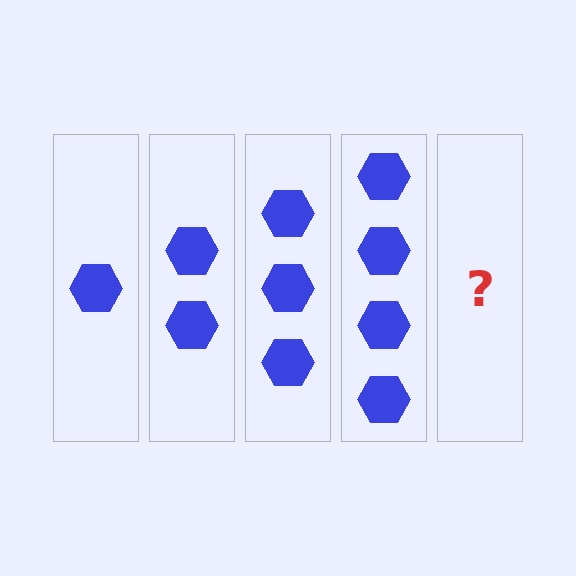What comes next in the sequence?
The next element should be 5 hexagons.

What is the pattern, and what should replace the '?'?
The pattern is that each step adds one more hexagon. The '?' should be 5 hexagons.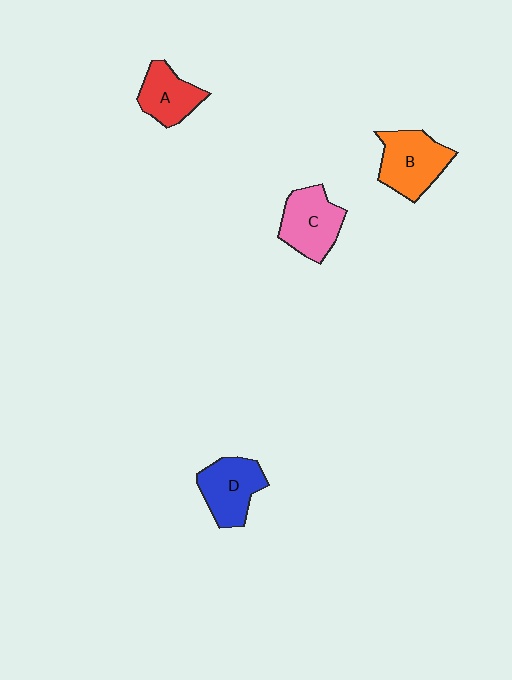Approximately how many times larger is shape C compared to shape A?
Approximately 1.3 times.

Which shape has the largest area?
Shape B (orange).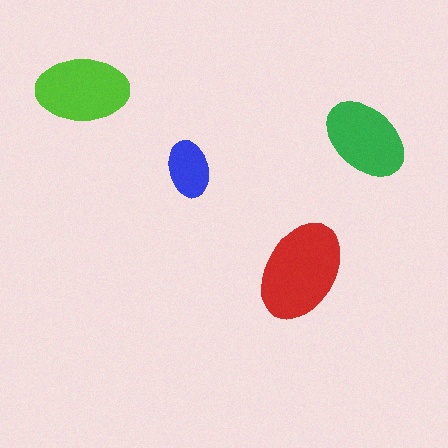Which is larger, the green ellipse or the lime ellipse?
The lime one.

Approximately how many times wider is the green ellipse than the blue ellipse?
About 1.5 times wider.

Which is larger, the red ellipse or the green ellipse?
The red one.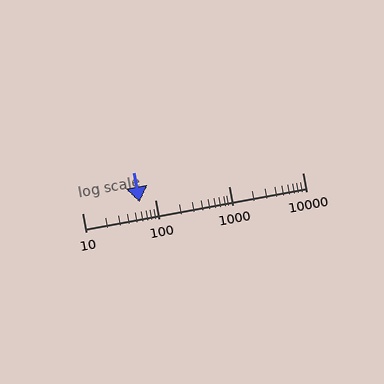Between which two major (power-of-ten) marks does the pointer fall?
The pointer is between 10 and 100.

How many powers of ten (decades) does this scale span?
The scale spans 3 decades, from 10 to 10000.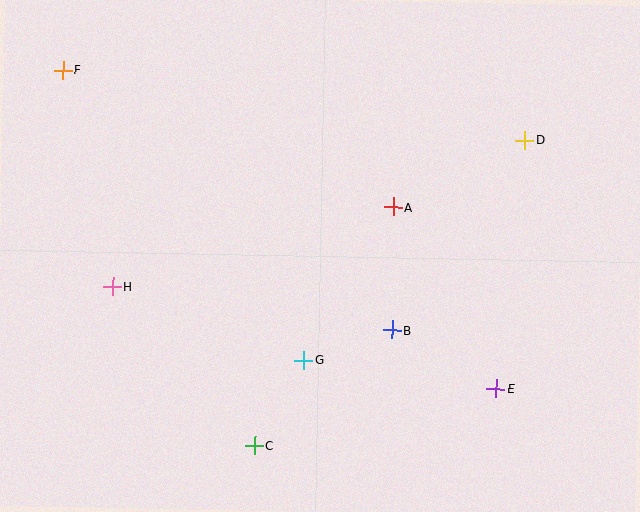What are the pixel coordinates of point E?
Point E is at (496, 388).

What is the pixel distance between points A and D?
The distance between A and D is 148 pixels.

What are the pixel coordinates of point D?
Point D is at (525, 140).